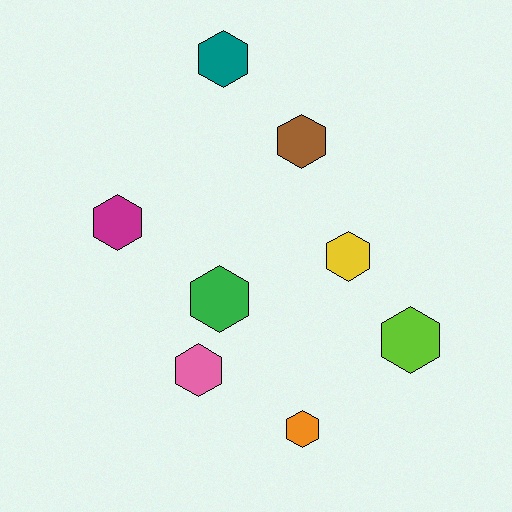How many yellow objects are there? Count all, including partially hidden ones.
There is 1 yellow object.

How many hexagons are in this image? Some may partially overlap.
There are 8 hexagons.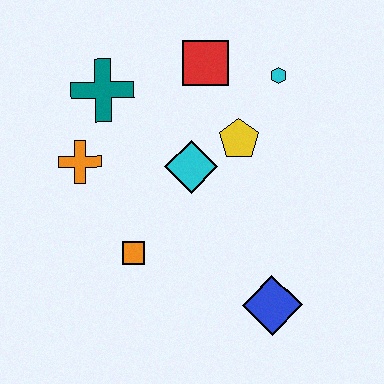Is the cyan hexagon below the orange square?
No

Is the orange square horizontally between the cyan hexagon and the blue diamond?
No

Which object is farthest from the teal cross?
The blue diamond is farthest from the teal cross.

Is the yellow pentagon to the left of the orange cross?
No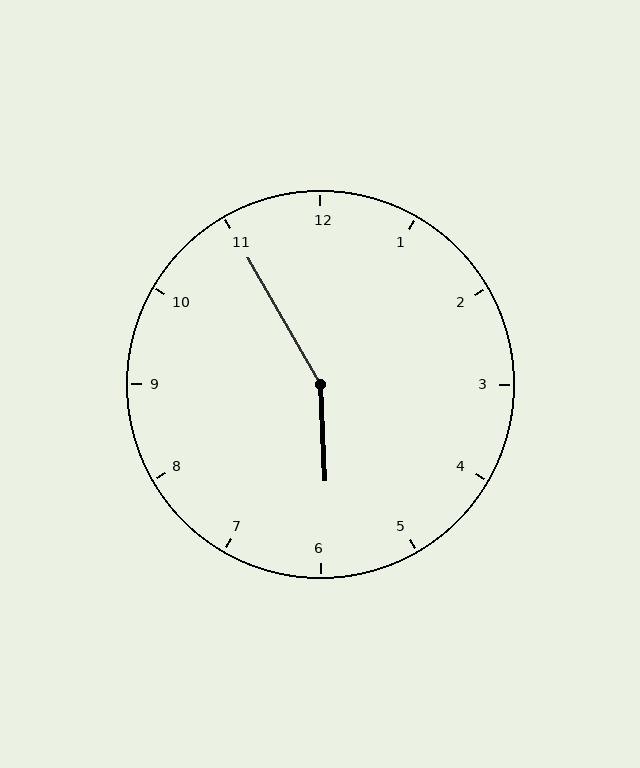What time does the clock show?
5:55.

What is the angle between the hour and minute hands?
Approximately 152 degrees.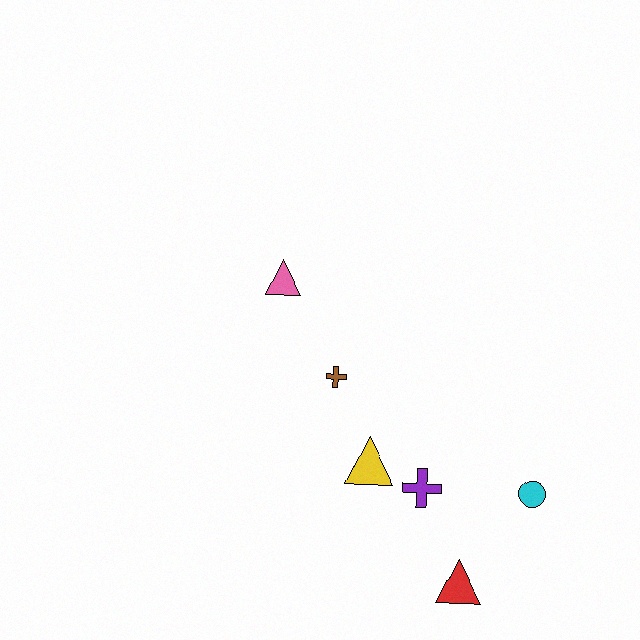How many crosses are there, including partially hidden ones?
There are 2 crosses.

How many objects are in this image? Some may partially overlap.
There are 6 objects.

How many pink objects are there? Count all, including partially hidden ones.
There is 1 pink object.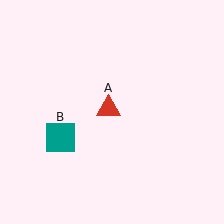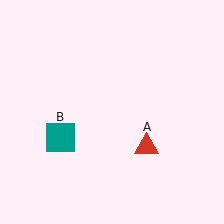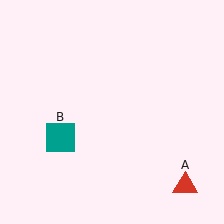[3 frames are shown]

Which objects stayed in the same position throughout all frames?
Teal square (object B) remained stationary.